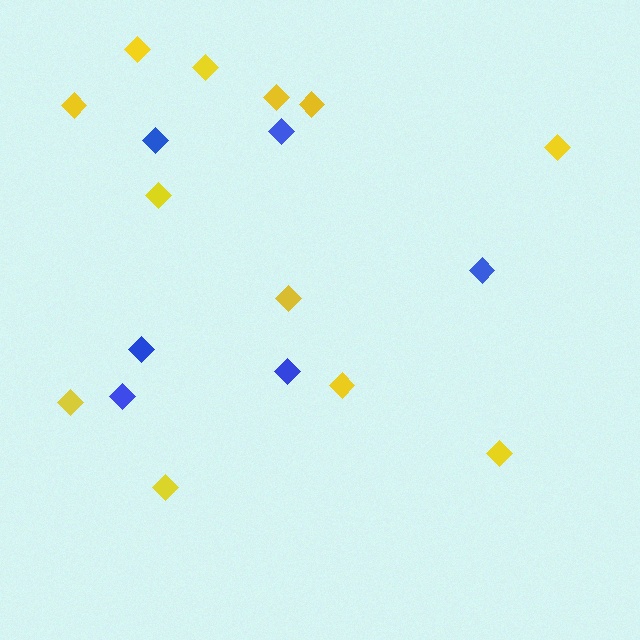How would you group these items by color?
There are 2 groups: one group of yellow diamonds (12) and one group of blue diamonds (6).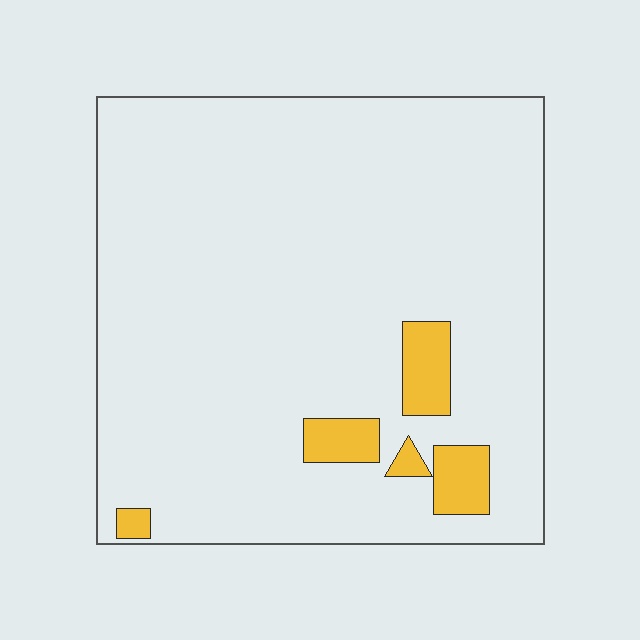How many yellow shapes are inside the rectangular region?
5.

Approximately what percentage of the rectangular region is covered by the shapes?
Approximately 5%.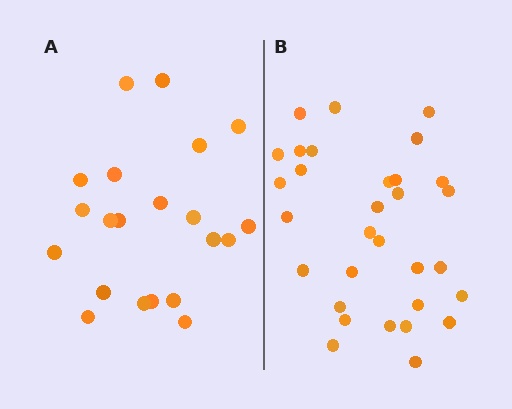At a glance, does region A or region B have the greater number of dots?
Region B (the right region) has more dots.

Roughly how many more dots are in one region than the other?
Region B has roughly 10 or so more dots than region A.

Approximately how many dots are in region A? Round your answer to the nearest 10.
About 20 dots. (The exact count is 21, which rounds to 20.)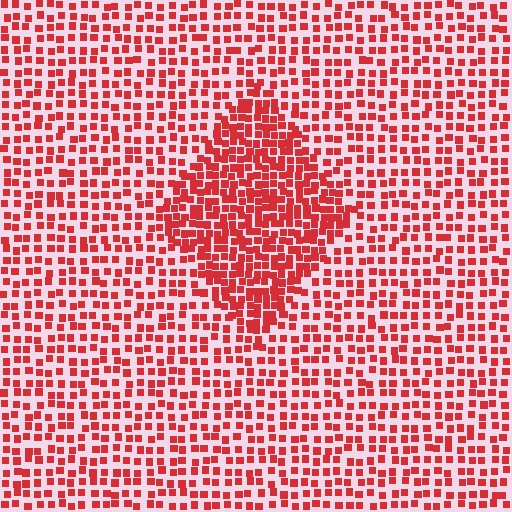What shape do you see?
I see a diamond.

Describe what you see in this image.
The image contains small red elements arranged at two different densities. A diamond-shaped region is visible where the elements are more densely packed than the surrounding area.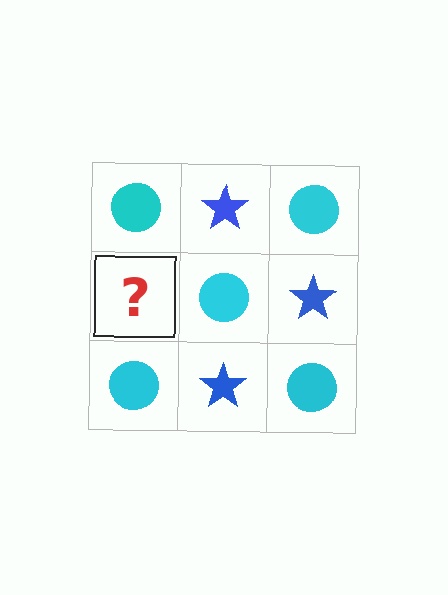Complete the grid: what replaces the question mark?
The question mark should be replaced with a blue star.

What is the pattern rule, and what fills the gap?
The rule is that it alternates cyan circle and blue star in a checkerboard pattern. The gap should be filled with a blue star.